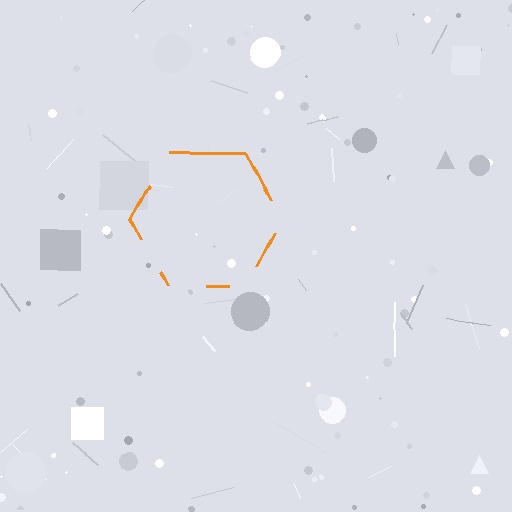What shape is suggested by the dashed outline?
The dashed outline suggests a hexagon.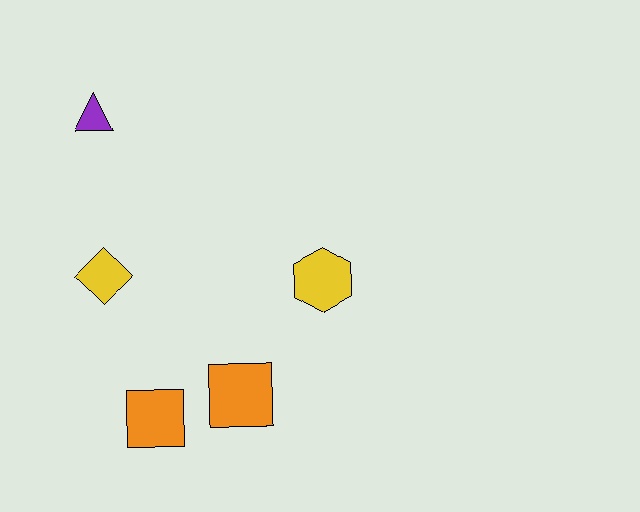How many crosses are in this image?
There are no crosses.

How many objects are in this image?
There are 5 objects.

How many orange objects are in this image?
There are 2 orange objects.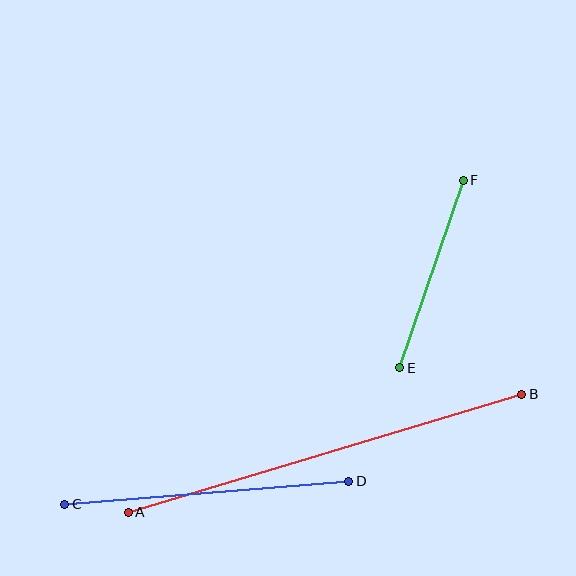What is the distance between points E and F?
The distance is approximately 198 pixels.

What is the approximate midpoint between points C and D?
The midpoint is at approximately (207, 493) pixels.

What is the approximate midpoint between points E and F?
The midpoint is at approximately (431, 274) pixels.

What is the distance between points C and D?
The distance is approximately 285 pixels.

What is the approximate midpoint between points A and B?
The midpoint is at approximately (325, 453) pixels.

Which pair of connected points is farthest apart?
Points A and B are farthest apart.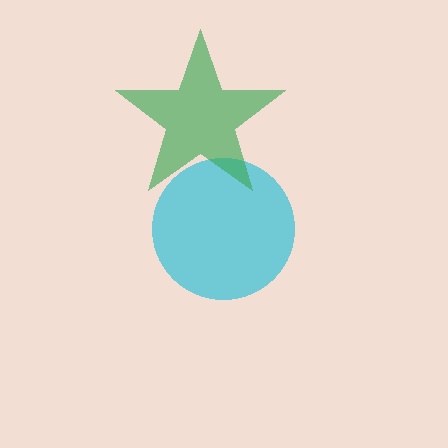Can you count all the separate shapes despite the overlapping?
Yes, there are 2 separate shapes.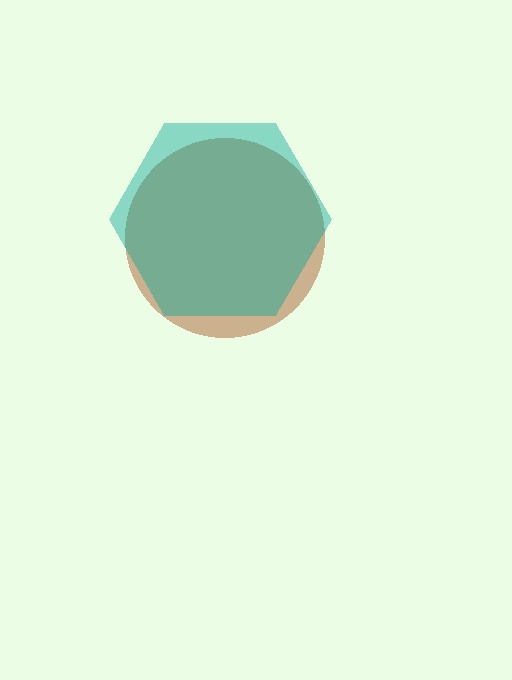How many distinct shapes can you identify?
There are 2 distinct shapes: a brown circle, a teal hexagon.